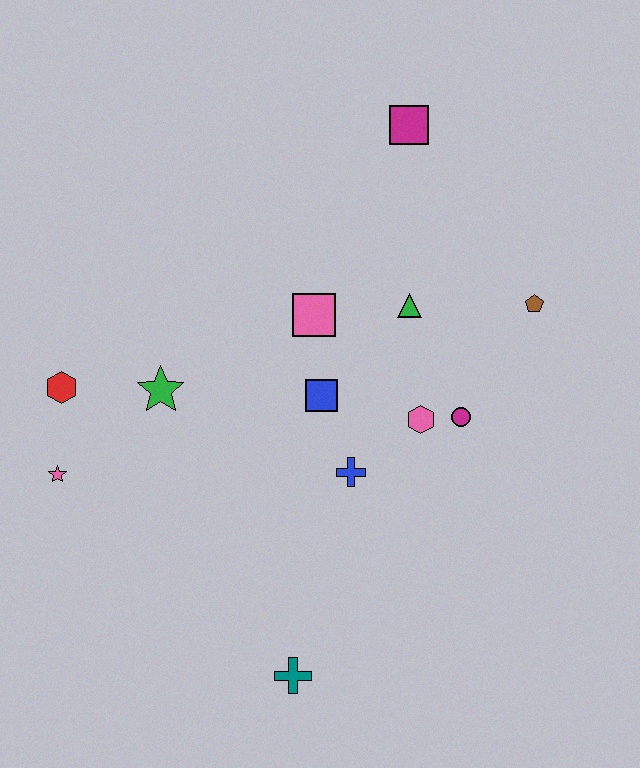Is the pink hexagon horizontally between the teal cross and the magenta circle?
Yes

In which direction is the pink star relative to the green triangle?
The pink star is to the left of the green triangle.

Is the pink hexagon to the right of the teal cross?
Yes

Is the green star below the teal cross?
No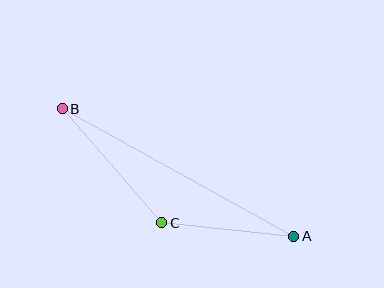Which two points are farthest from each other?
Points A and B are farthest from each other.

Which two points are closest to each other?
Points A and C are closest to each other.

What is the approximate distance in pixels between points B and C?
The distance between B and C is approximately 151 pixels.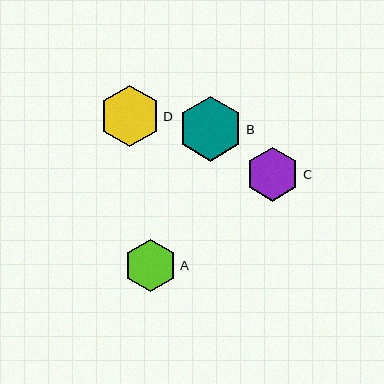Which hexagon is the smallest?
Hexagon A is the smallest with a size of approximately 53 pixels.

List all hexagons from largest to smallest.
From largest to smallest: B, D, C, A.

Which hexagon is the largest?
Hexagon B is the largest with a size of approximately 65 pixels.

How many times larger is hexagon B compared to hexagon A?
Hexagon B is approximately 1.2 times the size of hexagon A.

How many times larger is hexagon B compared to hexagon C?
Hexagon B is approximately 1.2 times the size of hexagon C.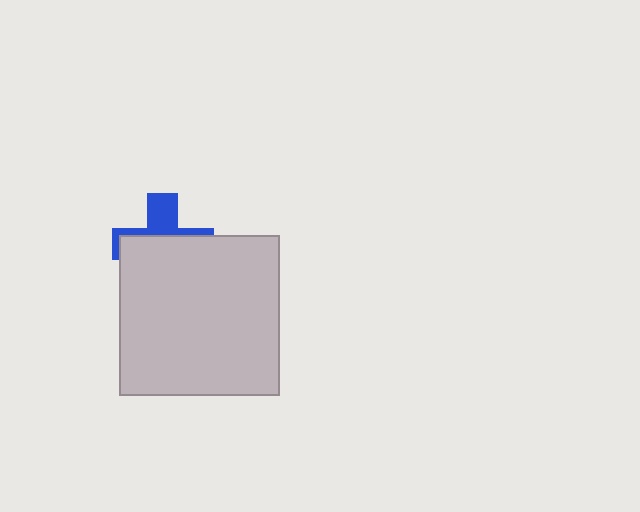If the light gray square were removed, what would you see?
You would see the complete blue cross.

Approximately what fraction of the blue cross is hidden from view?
Roughly 62% of the blue cross is hidden behind the light gray square.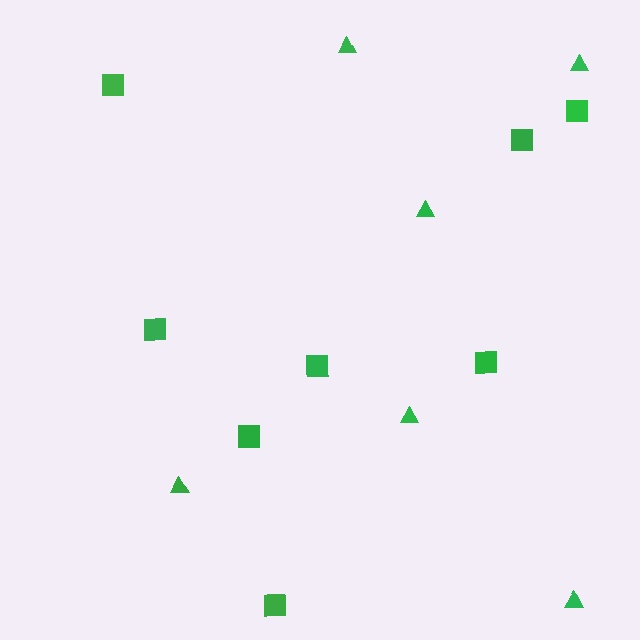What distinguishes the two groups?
There are 2 groups: one group of triangles (6) and one group of squares (8).